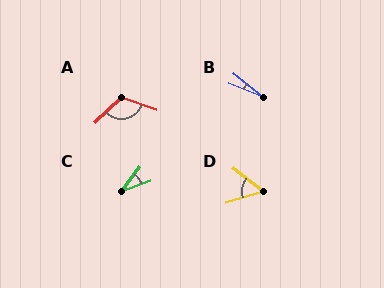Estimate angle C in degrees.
Approximately 33 degrees.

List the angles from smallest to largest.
B (17°), C (33°), D (55°), A (116°).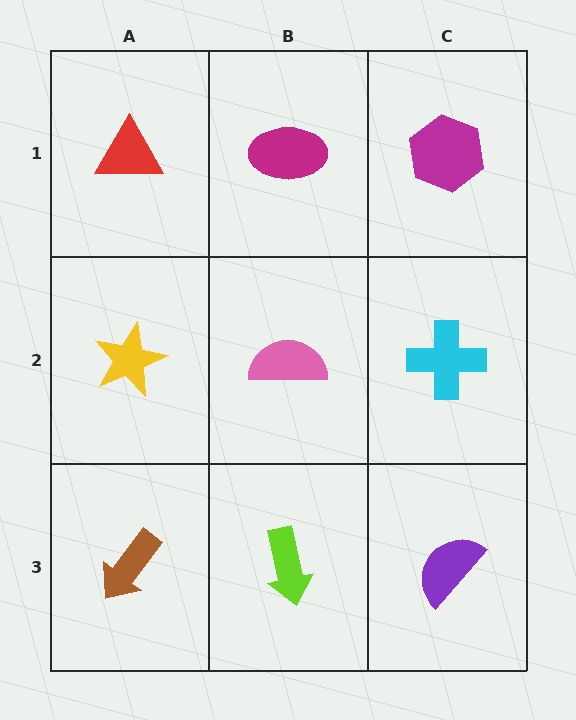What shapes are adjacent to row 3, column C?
A cyan cross (row 2, column C), a lime arrow (row 3, column B).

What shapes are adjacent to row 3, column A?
A yellow star (row 2, column A), a lime arrow (row 3, column B).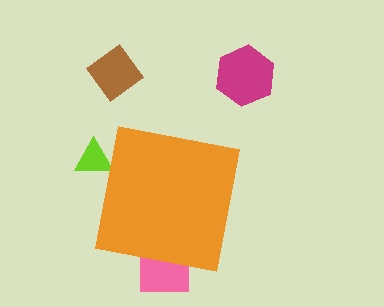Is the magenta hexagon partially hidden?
No, the magenta hexagon is fully visible.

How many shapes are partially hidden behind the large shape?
2 shapes are partially hidden.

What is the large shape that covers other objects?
An orange square.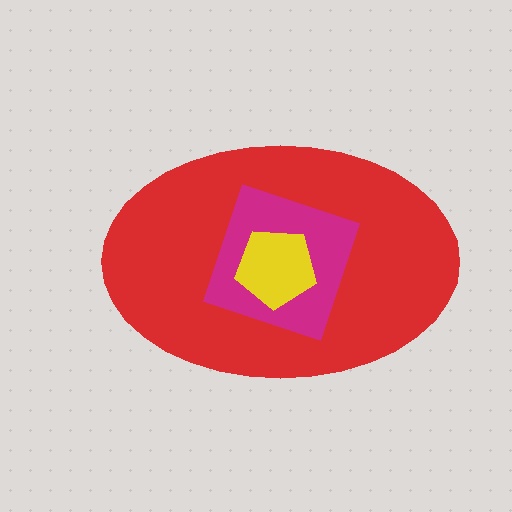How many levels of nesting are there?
3.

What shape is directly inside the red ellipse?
The magenta square.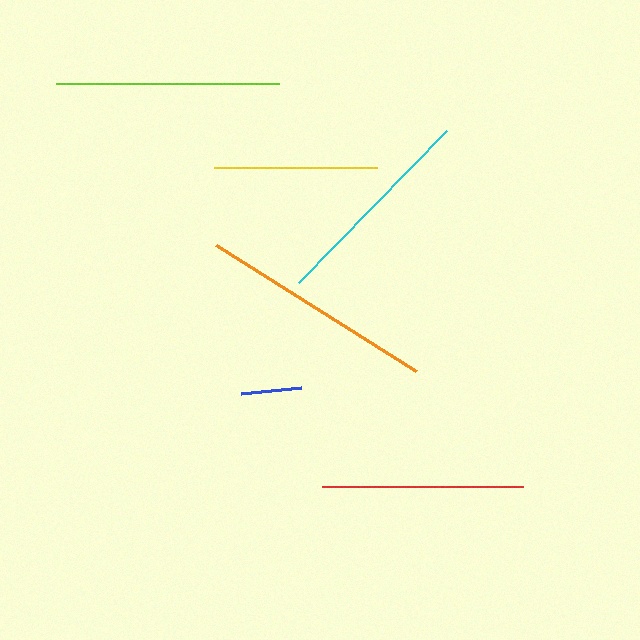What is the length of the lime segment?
The lime segment is approximately 223 pixels long.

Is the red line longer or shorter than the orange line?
The orange line is longer than the red line.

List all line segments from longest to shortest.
From longest to shortest: orange, lime, cyan, red, yellow, blue.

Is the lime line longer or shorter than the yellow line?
The lime line is longer than the yellow line.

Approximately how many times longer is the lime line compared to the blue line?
The lime line is approximately 3.7 times the length of the blue line.